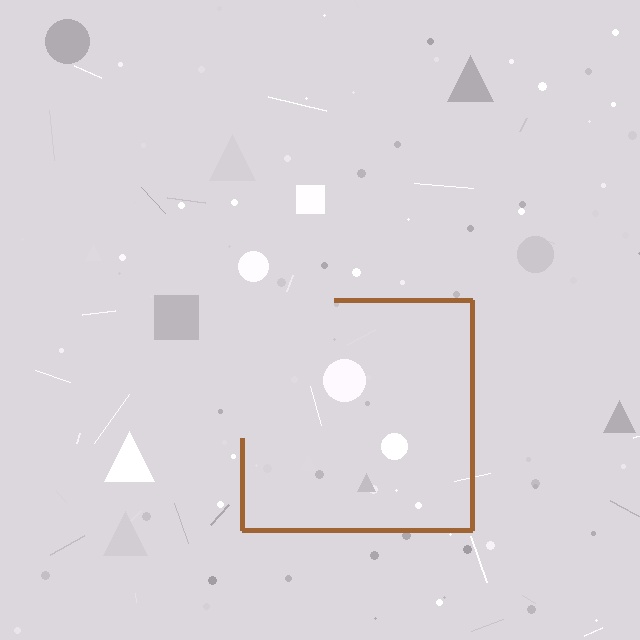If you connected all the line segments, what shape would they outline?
They would outline a square.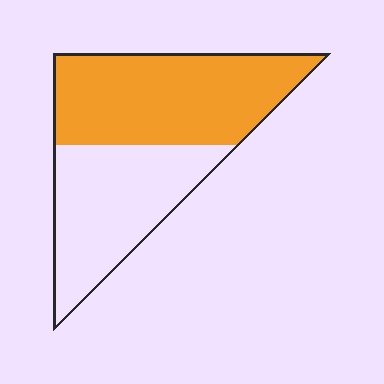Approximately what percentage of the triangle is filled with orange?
Approximately 55%.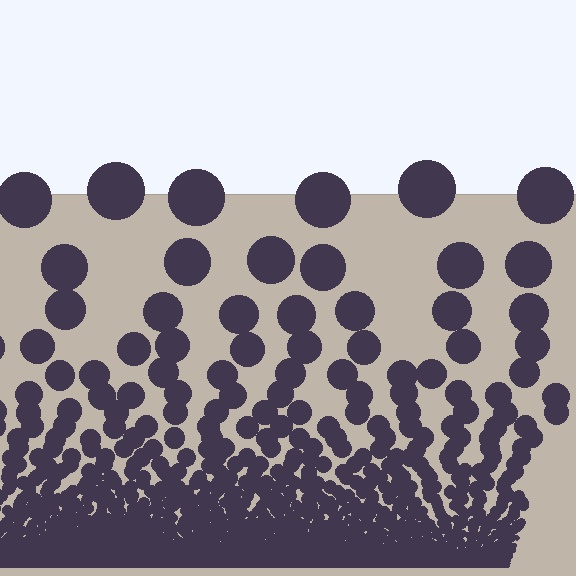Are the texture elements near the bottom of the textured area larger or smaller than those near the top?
Smaller. The gradient is inverted — elements near the bottom are smaller and denser.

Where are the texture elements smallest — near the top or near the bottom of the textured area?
Near the bottom.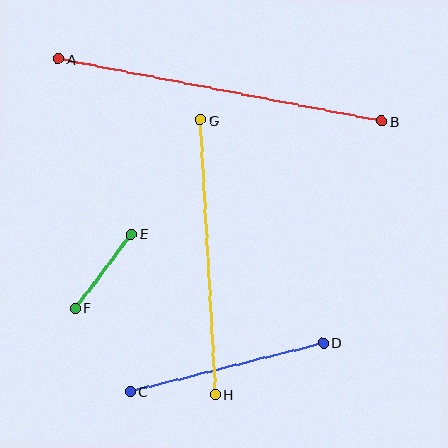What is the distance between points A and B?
The distance is approximately 329 pixels.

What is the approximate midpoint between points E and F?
The midpoint is at approximately (103, 271) pixels.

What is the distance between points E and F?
The distance is approximately 93 pixels.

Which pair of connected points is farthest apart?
Points A and B are farthest apart.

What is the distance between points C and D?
The distance is approximately 199 pixels.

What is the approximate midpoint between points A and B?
The midpoint is at approximately (220, 90) pixels.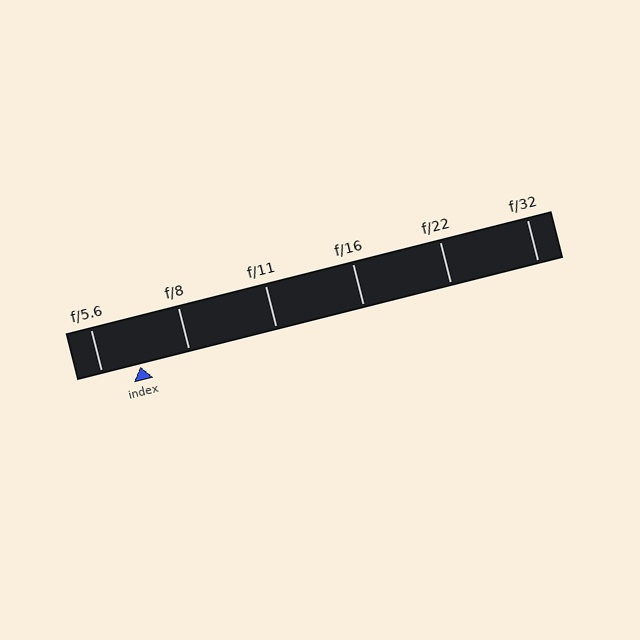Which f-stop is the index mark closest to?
The index mark is closest to f/5.6.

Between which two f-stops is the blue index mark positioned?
The index mark is between f/5.6 and f/8.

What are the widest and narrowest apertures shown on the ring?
The widest aperture shown is f/5.6 and the narrowest is f/32.